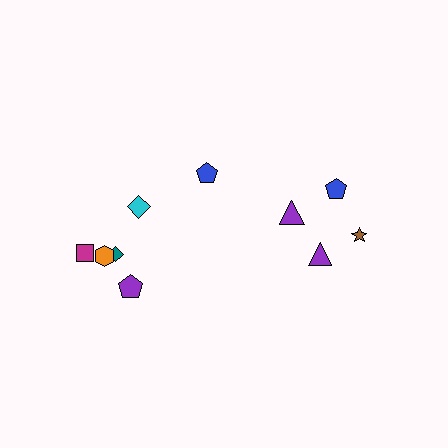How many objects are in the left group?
There are 6 objects.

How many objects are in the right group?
There are 4 objects.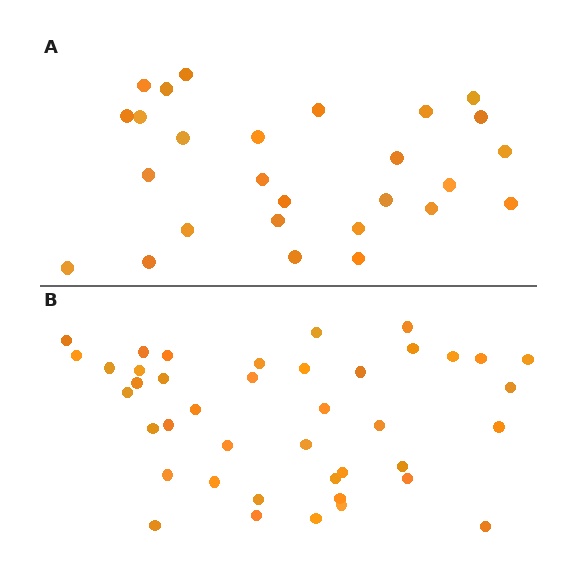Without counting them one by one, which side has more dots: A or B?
Region B (the bottom region) has more dots.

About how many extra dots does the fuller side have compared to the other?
Region B has approximately 15 more dots than region A.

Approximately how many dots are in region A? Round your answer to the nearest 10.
About 30 dots. (The exact count is 27, which rounds to 30.)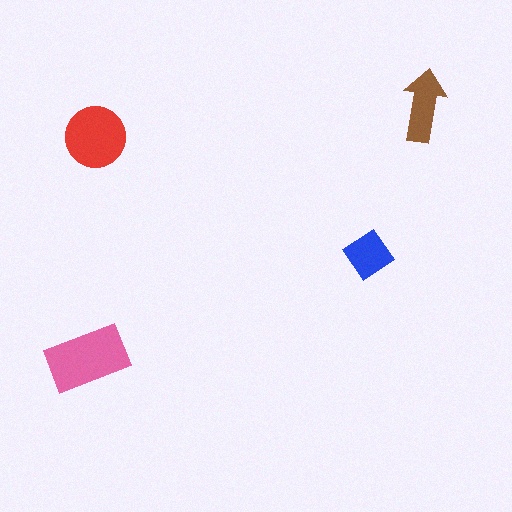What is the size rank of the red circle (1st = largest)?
2nd.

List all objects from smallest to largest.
The blue diamond, the brown arrow, the red circle, the pink rectangle.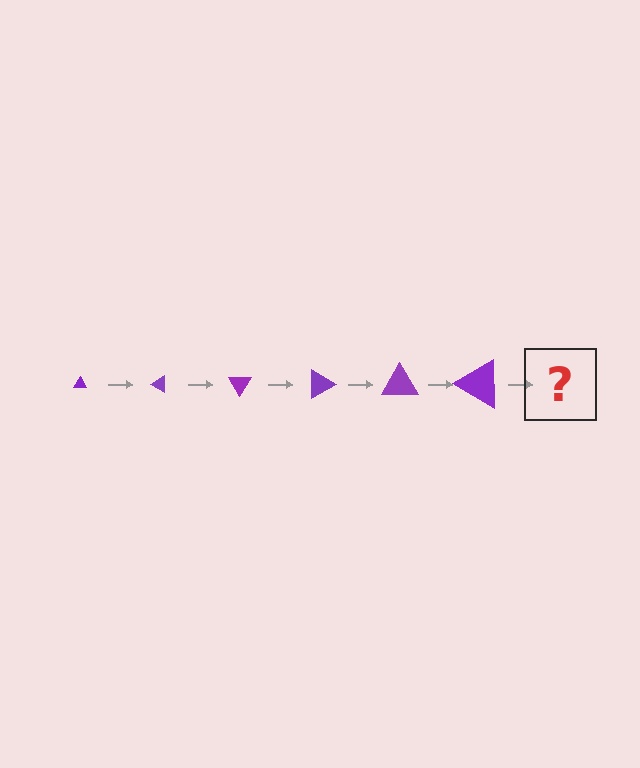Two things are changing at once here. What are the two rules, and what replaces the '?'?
The two rules are that the triangle grows larger each step and it rotates 30 degrees each step. The '?' should be a triangle, larger than the previous one and rotated 180 degrees from the start.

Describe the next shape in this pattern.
It should be a triangle, larger than the previous one and rotated 180 degrees from the start.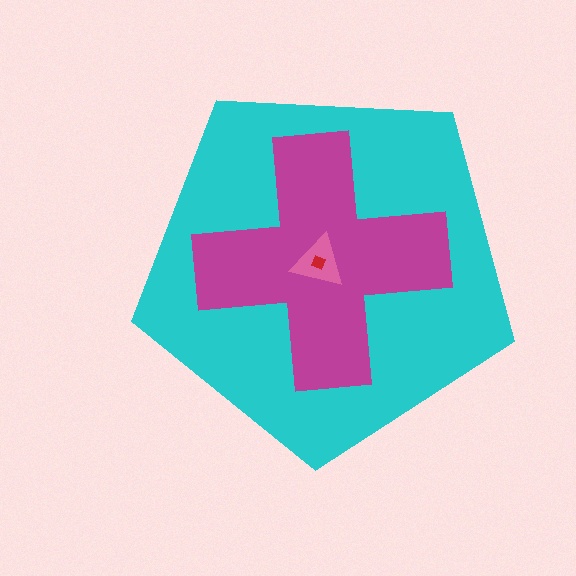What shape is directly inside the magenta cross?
The pink triangle.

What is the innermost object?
The red diamond.